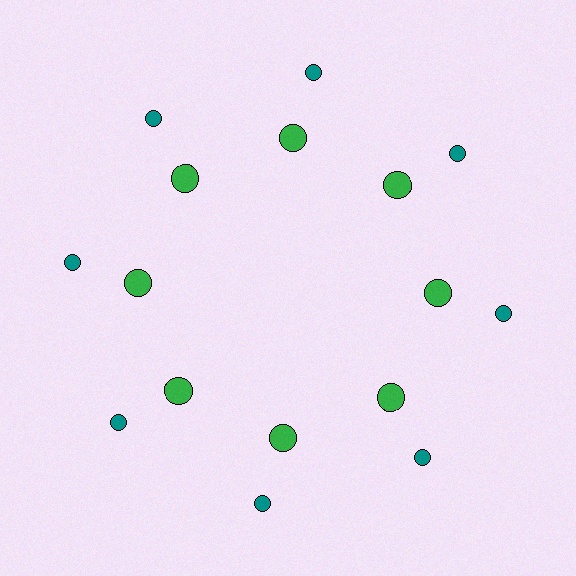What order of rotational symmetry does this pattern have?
This pattern has 8-fold rotational symmetry.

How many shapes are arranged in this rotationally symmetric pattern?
There are 16 shapes, arranged in 8 groups of 2.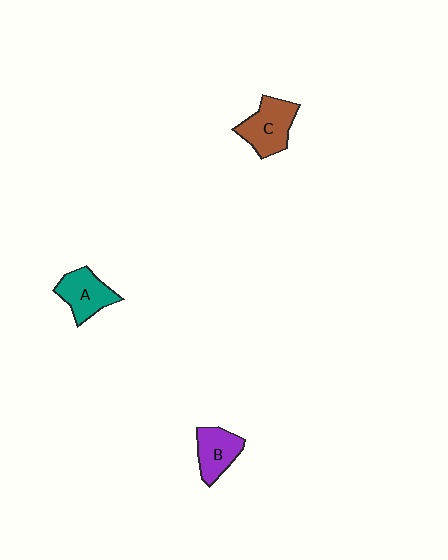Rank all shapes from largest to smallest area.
From largest to smallest: C (brown), A (teal), B (purple).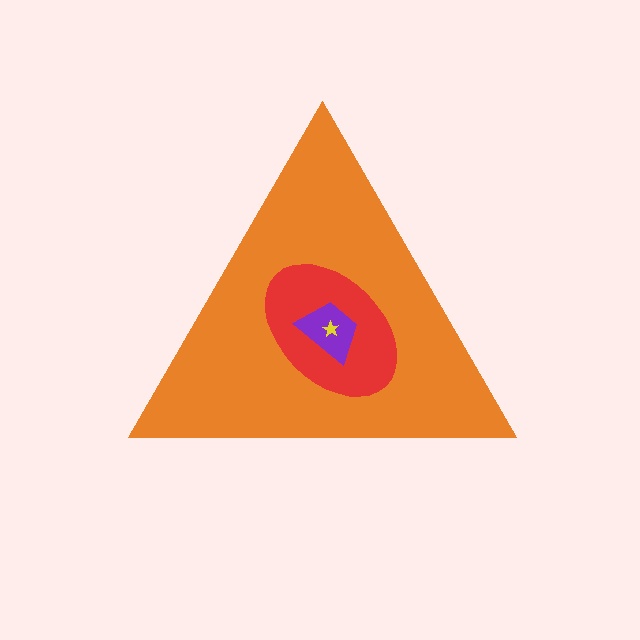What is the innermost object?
The yellow star.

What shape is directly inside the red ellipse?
The purple trapezoid.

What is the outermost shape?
The orange triangle.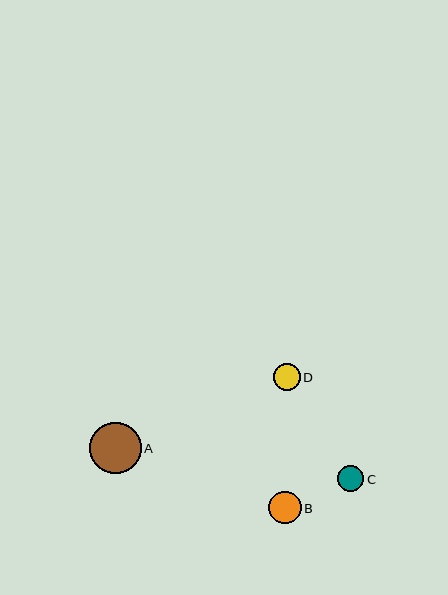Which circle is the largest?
Circle A is the largest with a size of approximately 52 pixels.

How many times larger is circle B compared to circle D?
Circle B is approximately 1.2 times the size of circle D.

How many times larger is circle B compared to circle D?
Circle B is approximately 1.2 times the size of circle D.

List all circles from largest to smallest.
From largest to smallest: A, B, D, C.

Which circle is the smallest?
Circle C is the smallest with a size of approximately 26 pixels.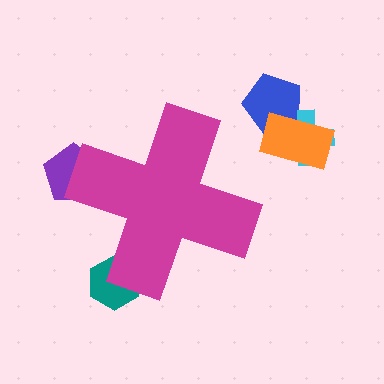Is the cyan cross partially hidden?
No, the cyan cross is fully visible.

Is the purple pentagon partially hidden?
Yes, the purple pentagon is partially hidden behind the magenta cross.